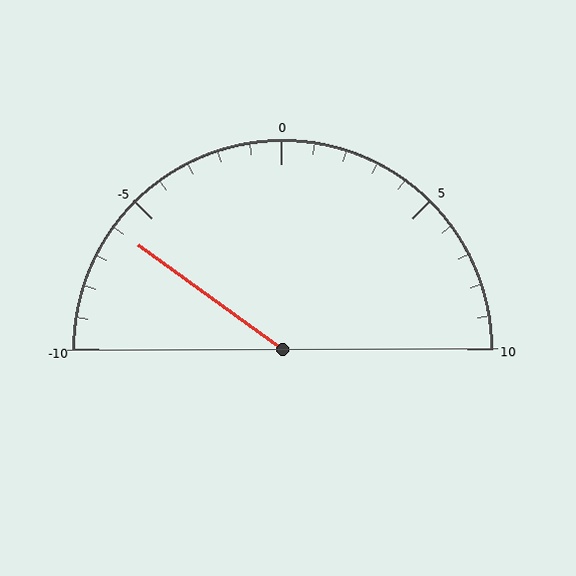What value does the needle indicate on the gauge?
The needle indicates approximately -6.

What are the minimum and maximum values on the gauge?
The gauge ranges from -10 to 10.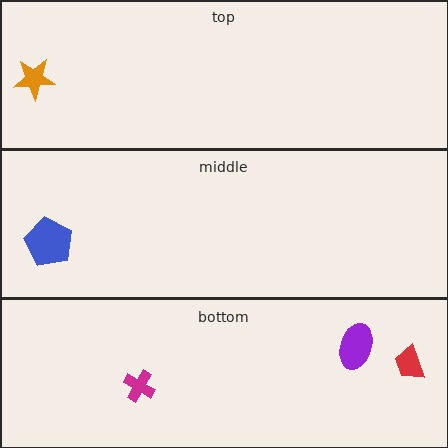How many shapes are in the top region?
1.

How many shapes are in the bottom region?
3.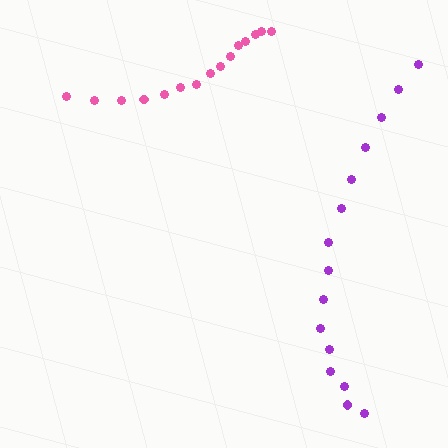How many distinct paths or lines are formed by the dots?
There are 2 distinct paths.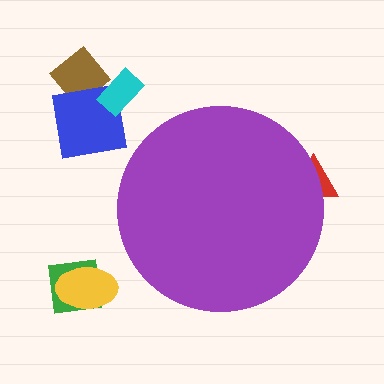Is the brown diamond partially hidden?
No, the brown diamond is fully visible.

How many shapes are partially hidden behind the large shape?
1 shape is partially hidden.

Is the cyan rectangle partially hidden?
No, the cyan rectangle is fully visible.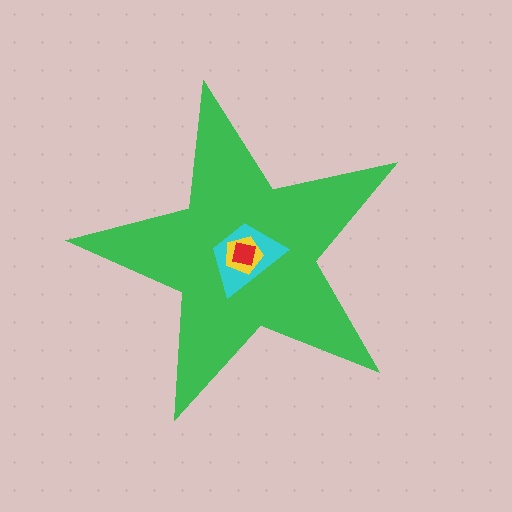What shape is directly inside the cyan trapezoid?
The yellow pentagon.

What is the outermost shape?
The green star.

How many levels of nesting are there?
4.